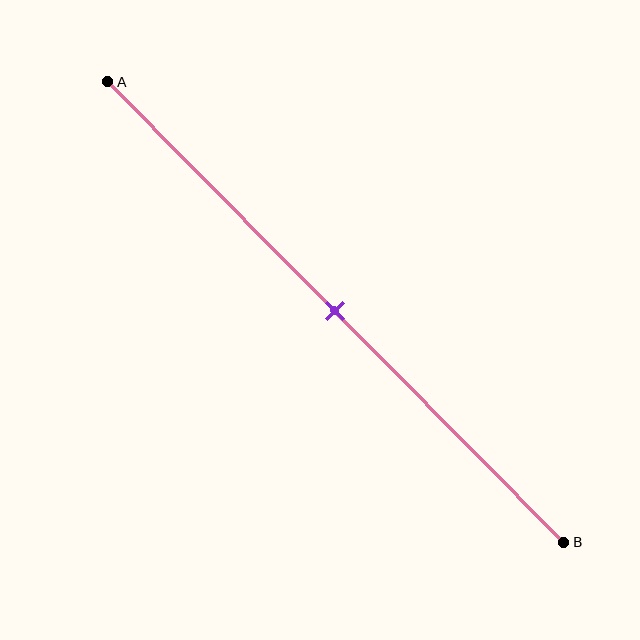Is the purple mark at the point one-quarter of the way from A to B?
No, the mark is at about 50% from A, not at the 25% one-quarter point.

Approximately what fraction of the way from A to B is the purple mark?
The purple mark is approximately 50% of the way from A to B.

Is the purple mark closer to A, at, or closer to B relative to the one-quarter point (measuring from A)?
The purple mark is closer to point B than the one-quarter point of segment AB.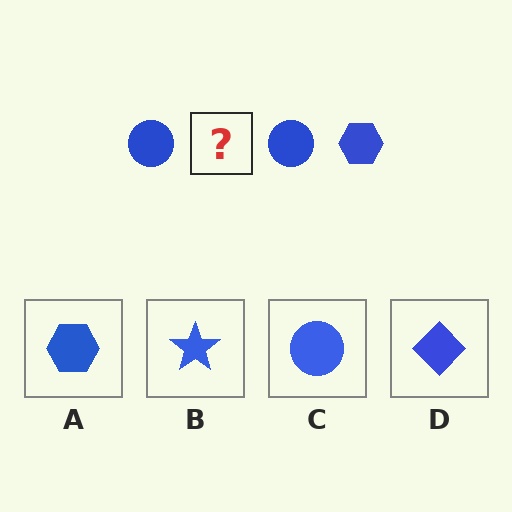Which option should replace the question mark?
Option A.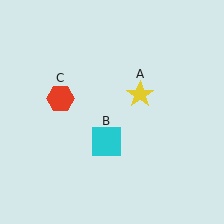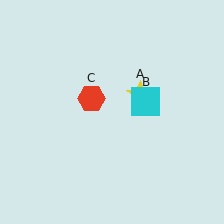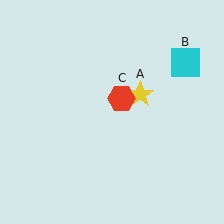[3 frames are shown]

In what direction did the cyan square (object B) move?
The cyan square (object B) moved up and to the right.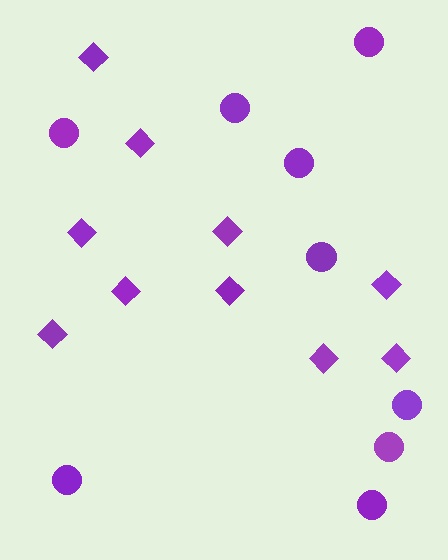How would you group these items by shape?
There are 2 groups: one group of circles (9) and one group of diamonds (10).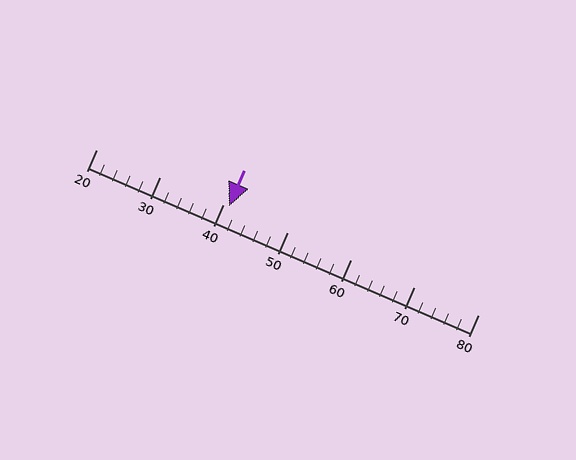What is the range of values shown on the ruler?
The ruler shows values from 20 to 80.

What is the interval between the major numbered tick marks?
The major tick marks are spaced 10 units apart.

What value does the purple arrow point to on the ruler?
The purple arrow points to approximately 41.